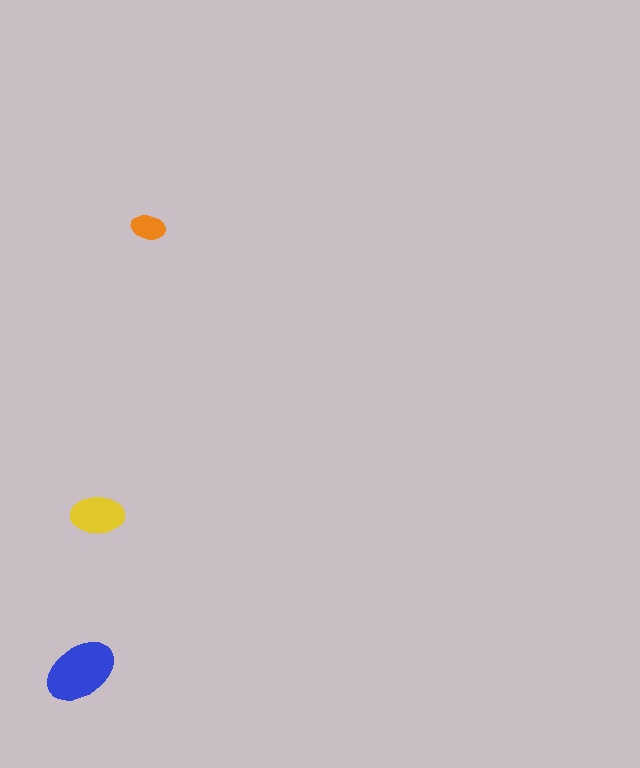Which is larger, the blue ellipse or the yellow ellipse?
The blue one.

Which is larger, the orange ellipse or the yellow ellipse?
The yellow one.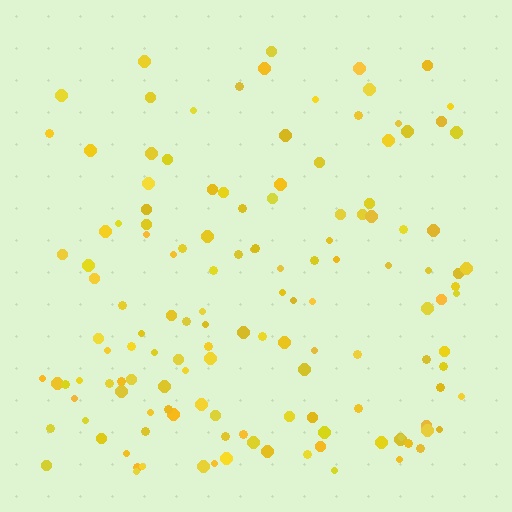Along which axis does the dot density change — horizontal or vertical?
Vertical.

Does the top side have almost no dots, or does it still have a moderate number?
Still a moderate number, just noticeably fewer than the bottom.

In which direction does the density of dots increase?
From top to bottom, with the bottom side densest.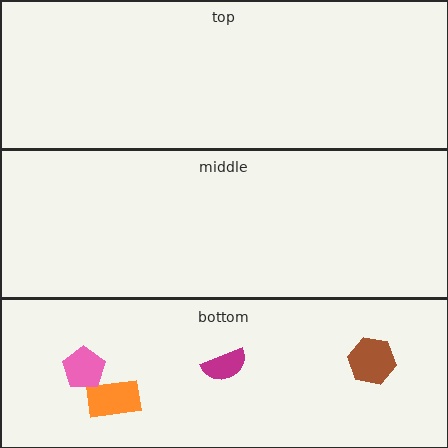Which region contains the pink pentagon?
The bottom region.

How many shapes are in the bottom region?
4.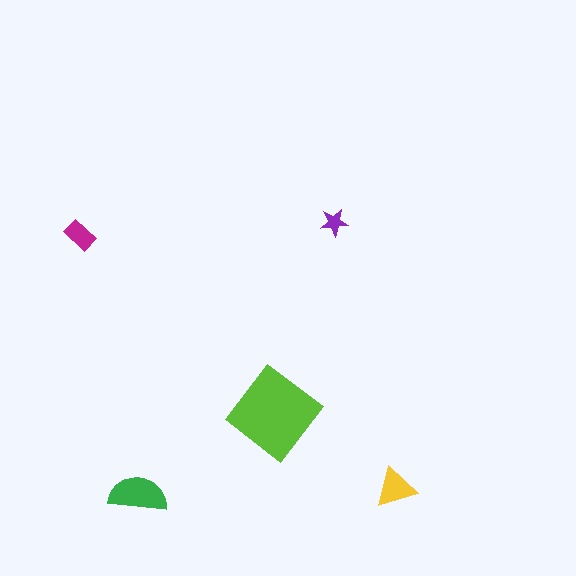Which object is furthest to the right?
The yellow triangle is rightmost.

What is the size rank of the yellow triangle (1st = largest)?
3rd.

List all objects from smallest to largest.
The purple star, the magenta rectangle, the yellow triangle, the green semicircle, the lime diamond.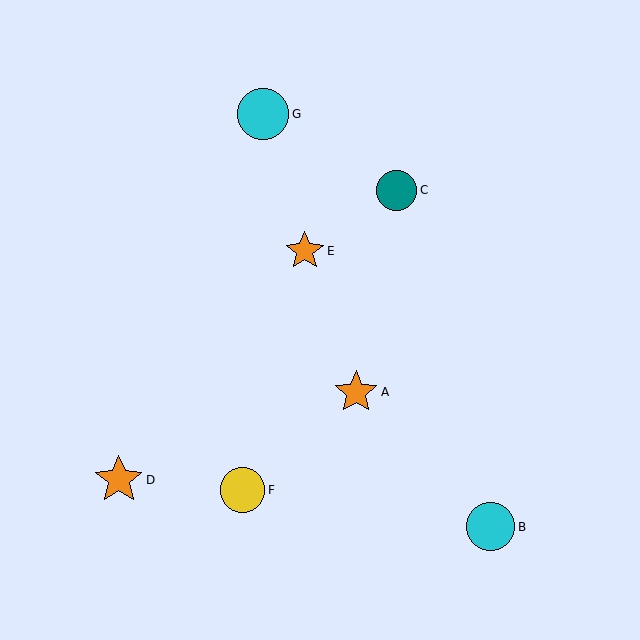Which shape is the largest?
The cyan circle (labeled G) is the largest.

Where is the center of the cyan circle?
The center of the cyan circle is at (491, 527).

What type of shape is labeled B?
Shape B is a cyan circle.